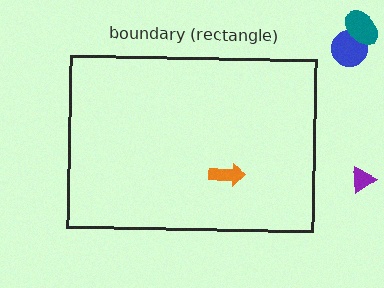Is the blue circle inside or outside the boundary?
Outside.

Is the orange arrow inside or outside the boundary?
Inside.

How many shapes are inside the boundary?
1 inside, 3 outside.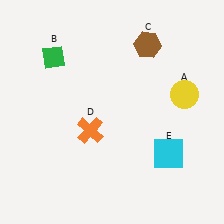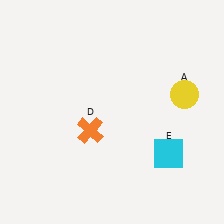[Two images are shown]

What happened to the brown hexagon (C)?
The brown hexagon (C) was removed in Image 2. It was in the top-right area of Image 1.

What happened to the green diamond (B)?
The green diamond (B) was removed in Image 2. It was in the top-left area of Image 1.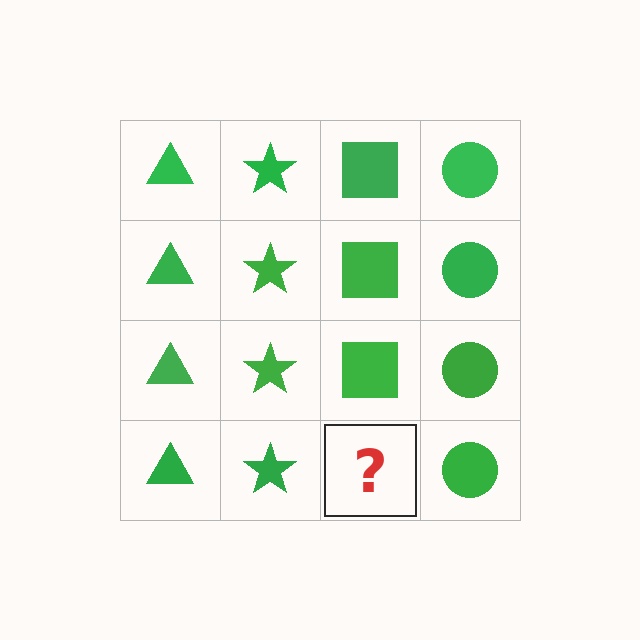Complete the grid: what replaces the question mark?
The question mark should be replaced with a green square.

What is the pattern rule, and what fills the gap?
The rule is that each column has a consistent shape. The gap should be filled with a green square.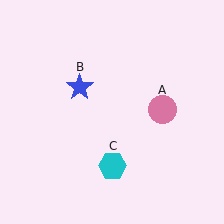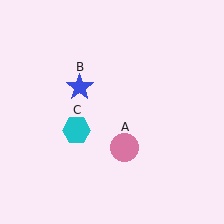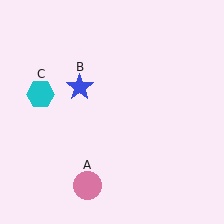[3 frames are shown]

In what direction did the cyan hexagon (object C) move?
The cyan hexagon (object C) moved up and to the left.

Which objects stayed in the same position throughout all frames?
Blue star (object B) remained stationary.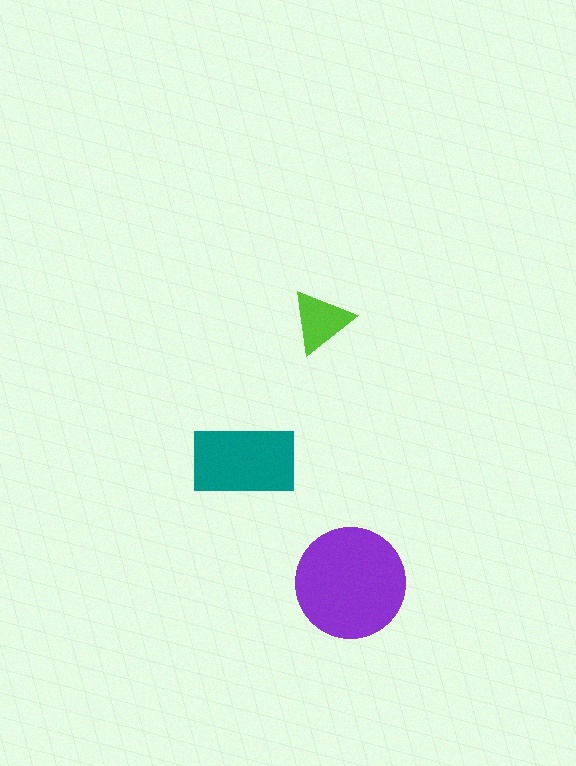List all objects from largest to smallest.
The purple circle, the teal rectangle, the lime triangle.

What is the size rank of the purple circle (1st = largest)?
1st.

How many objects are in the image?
There are 3 objects in the image.